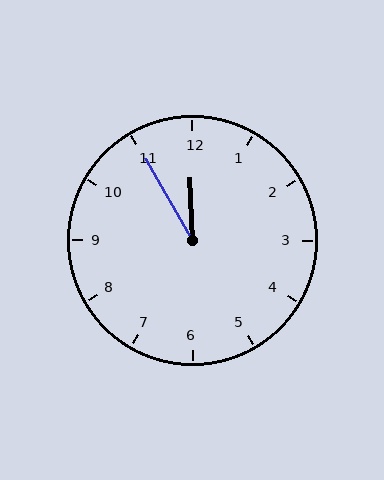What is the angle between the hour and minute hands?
Approximately 28 degrees.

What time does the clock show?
11:55.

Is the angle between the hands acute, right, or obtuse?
It is acute.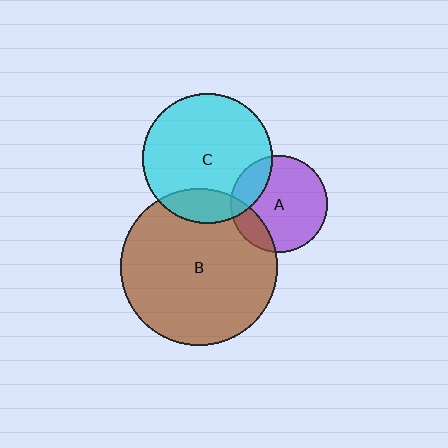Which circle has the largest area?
Circle B (brown).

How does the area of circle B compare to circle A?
Approximately 2.7 times.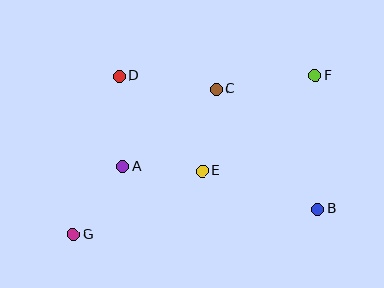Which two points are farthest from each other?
Points F and G are farthest from each other.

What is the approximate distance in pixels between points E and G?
The distance between E and G is approximately 144 pixels.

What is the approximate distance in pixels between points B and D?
The distance between B and D is approximately 239 pixels.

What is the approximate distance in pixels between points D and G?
The distance between D and G is approximately 165 pixels.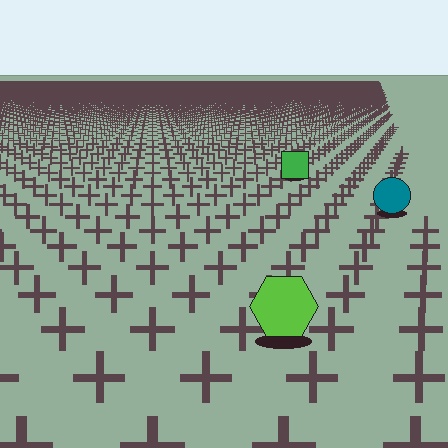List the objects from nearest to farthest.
From nearest to farthest: the lime hexagon, the teal circle, the green square.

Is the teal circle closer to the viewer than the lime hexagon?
No. The lime hexagon is closer — you can tell from the texture gradient: the ground texture is coarser near it.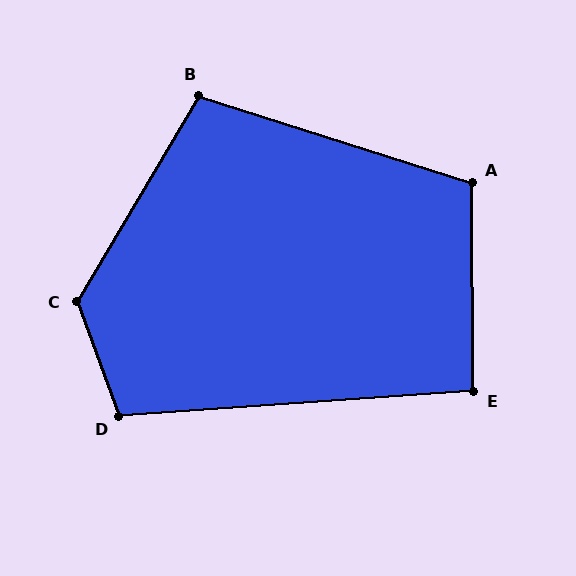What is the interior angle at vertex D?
Approximately 106 degrees (obtuse).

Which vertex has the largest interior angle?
C, at approximately 129 degrees.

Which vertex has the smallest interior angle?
E, at approximately 94 degrees.